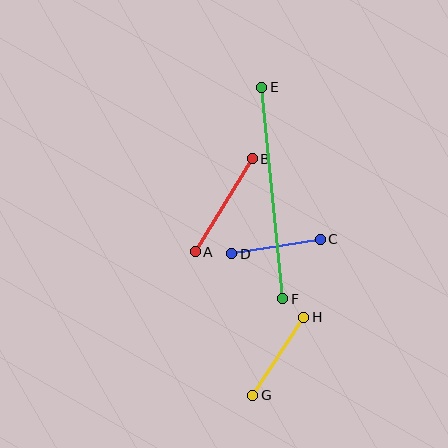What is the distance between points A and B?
The distance is approximately 109 pixels.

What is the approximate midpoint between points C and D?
The midpoint is at approximately (276, 246) pixels.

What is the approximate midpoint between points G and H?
The midpoint is at approximately (278, 356) pixels.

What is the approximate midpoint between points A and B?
The midpoint is at approximately (224, 205) pixels.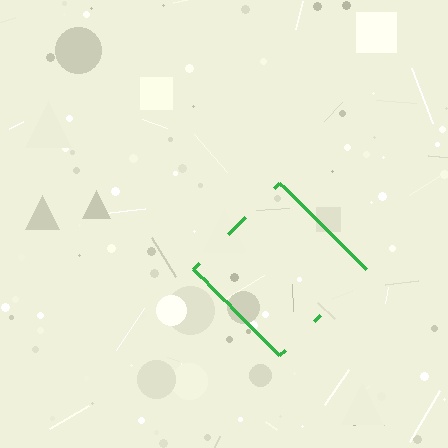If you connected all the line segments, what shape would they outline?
They would outline a diamond.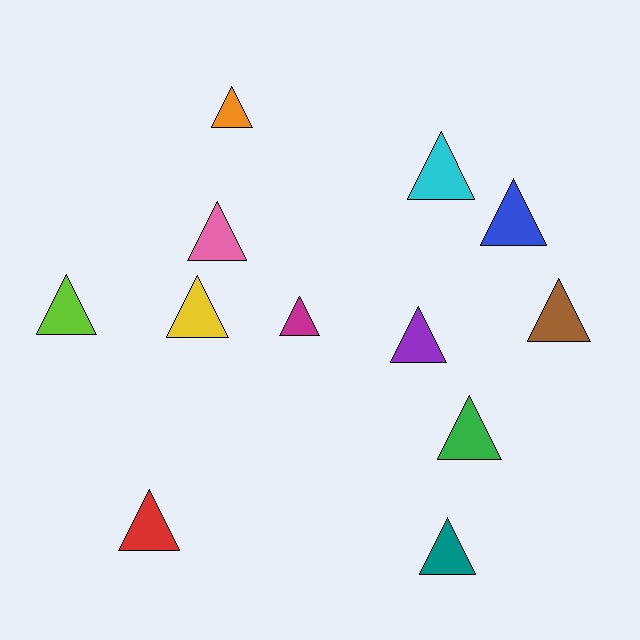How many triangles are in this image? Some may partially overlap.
There are 12 triangles.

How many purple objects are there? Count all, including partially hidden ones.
There is 1 purple object.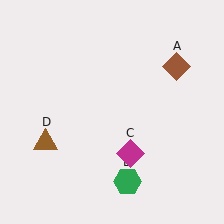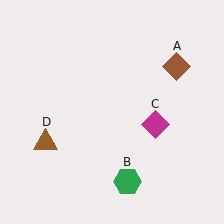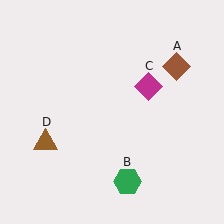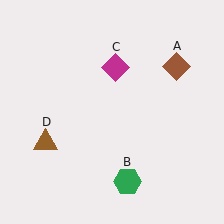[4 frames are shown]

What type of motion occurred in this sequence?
The magenta diamond (object C) rotated counterclockwise around the center of the scene.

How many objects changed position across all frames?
1 object changed position: magenta diamond (object C).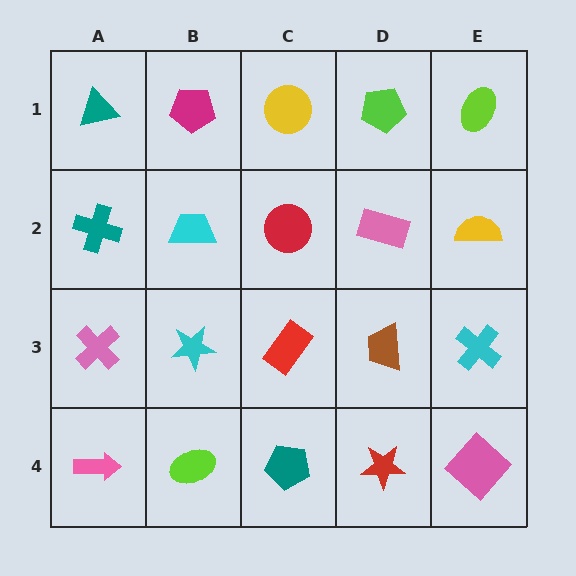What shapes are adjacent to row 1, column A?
A teal cross (row 2, column A), a magenta pentagon (row 1, column B).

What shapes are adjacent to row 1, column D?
A pink rectangle (row 2, column D), a yellow circle (row 1, column C), a lime ellipse (row 1, column E).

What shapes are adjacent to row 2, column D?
A lime pentagon (row 1, column D), a brown trapezoid (row 3, column D), a red circle (row 2, column C), a yellow semicircle (row 2, column E).